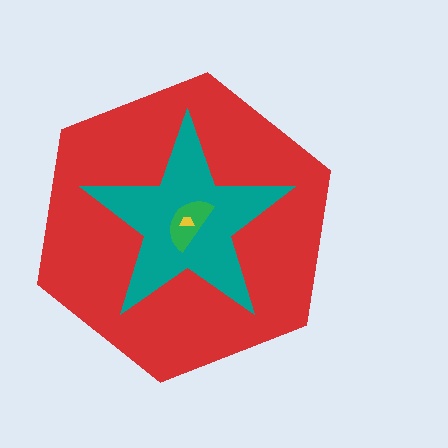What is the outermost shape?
The red hexagon.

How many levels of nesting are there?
4.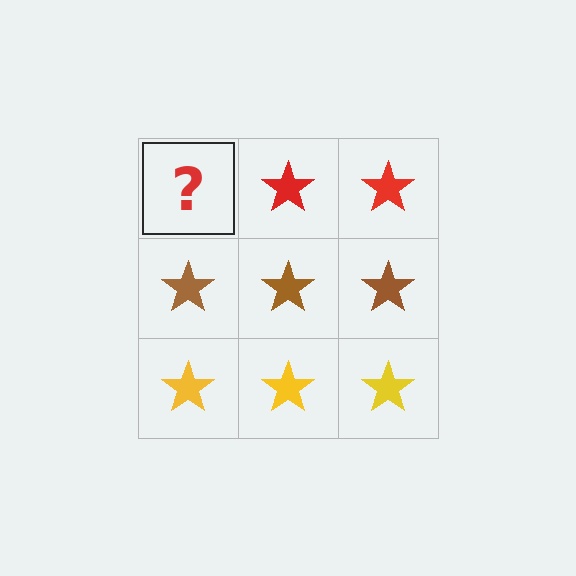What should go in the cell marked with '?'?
The missing cell should contain a red star.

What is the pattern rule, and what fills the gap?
The rule is that each row has a consistent color. The gap should be filled with a red star.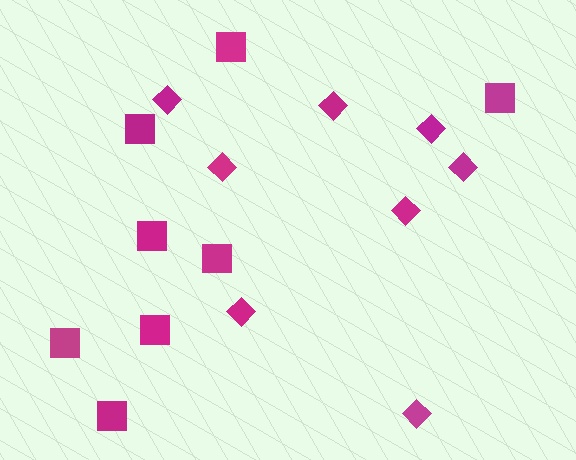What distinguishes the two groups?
There are 2 groups: one group of squares (8) and one group of diamonds (8).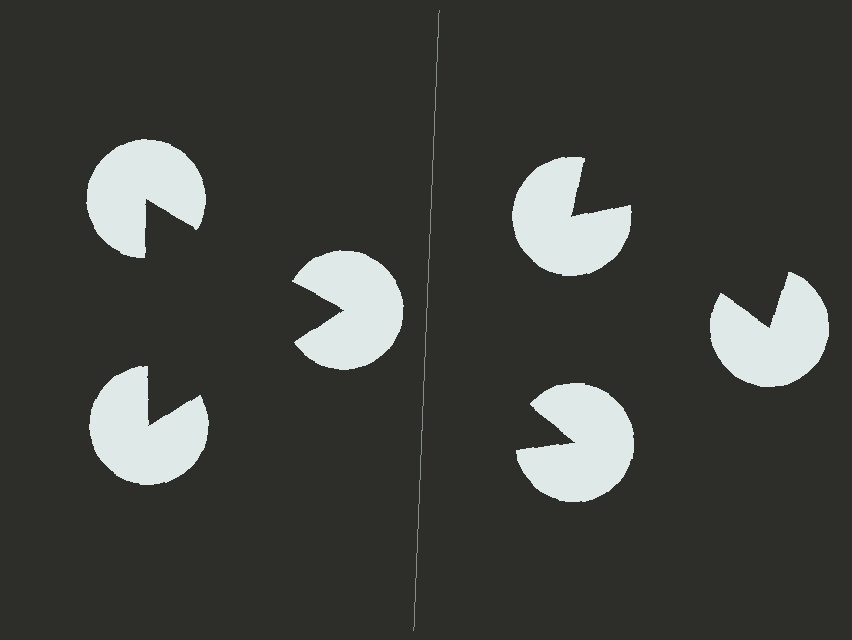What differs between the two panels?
The pac-man discs are positioned identically on both sides; only the wedge orientations differ. On the left they align to a triangle; on the right they are misaligned.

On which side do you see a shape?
An illusory triangle appears on the left side. On the right side the wedge cuts are rotated, so no coherent shape forms.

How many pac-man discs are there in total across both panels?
6 — 3 on each side.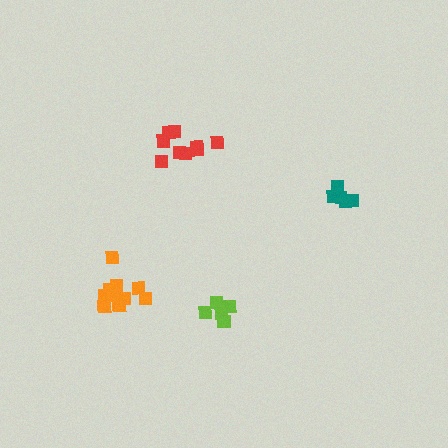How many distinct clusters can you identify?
There are 4 distinct clusters.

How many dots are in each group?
Group 1: 11 dots, Group 2: 5 dots, Group 3: 5 dots, Group 4: 9 dots (30 total).